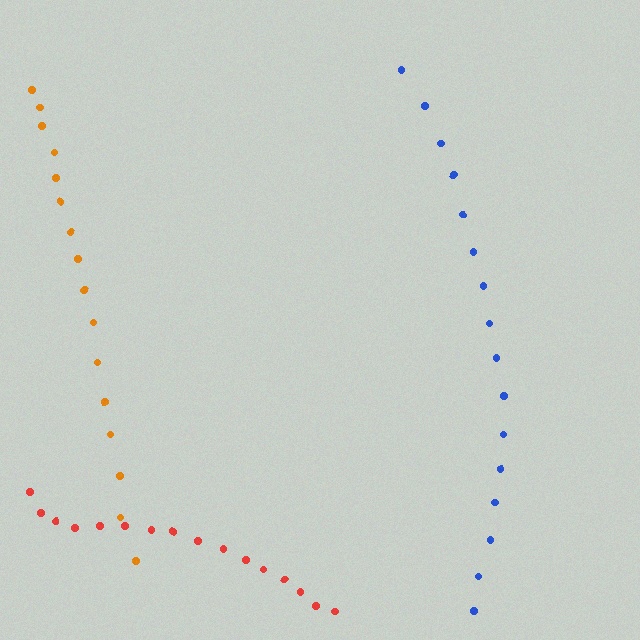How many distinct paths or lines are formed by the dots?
There are 3 distinct paths.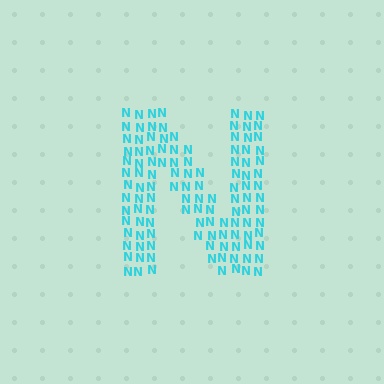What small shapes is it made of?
It is made of small letter N's.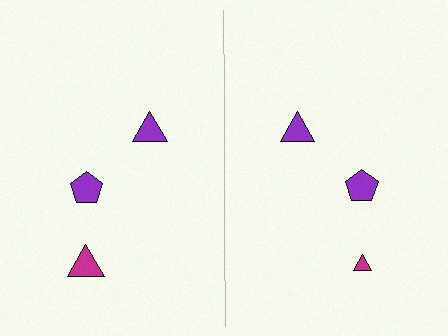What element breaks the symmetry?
The magenta triangle on the right side has a different size than its mirror counterpart.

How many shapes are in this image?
There are 6 shapes in this image.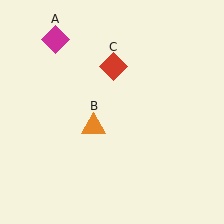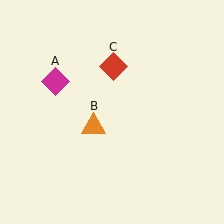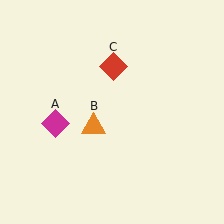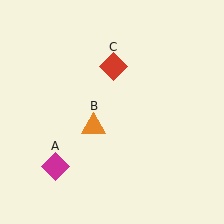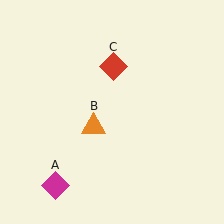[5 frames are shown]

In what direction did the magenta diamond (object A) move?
The magenta diamond (object A) moved down.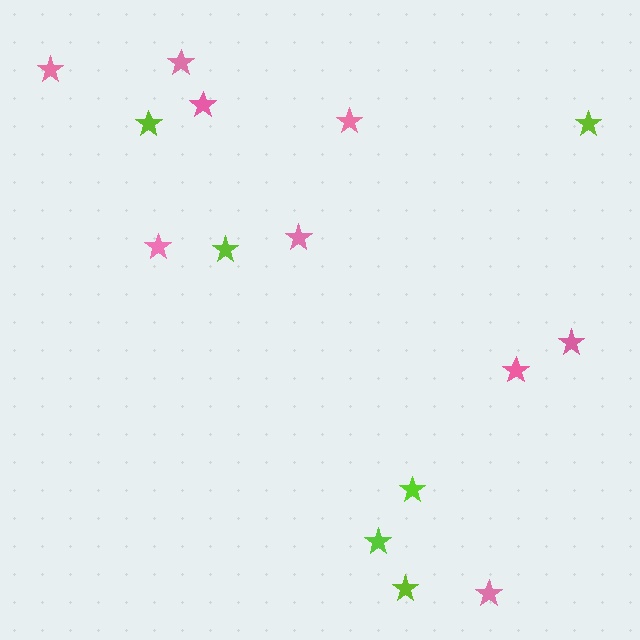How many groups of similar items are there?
There are 2 groups: one group of pink stars (9) and one group of lime stars (6).